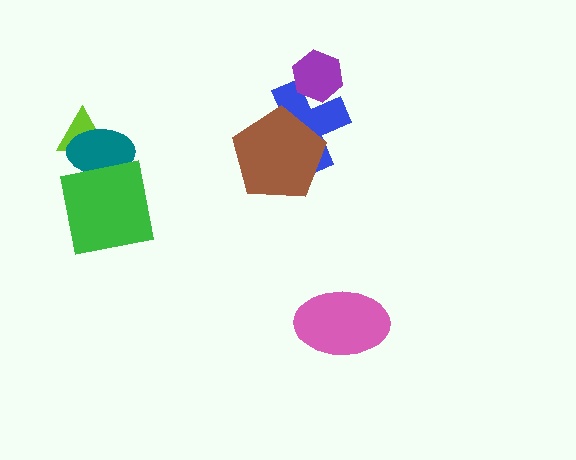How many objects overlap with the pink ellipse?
0 objects overlap with the pink ellipse.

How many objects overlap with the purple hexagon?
1 object overlaps with the purple hexagon.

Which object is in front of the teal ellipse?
The green square is in front of the teal ellipse.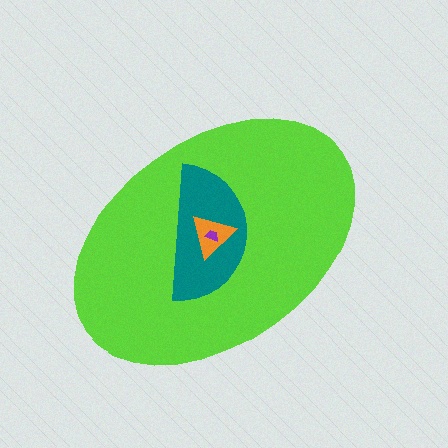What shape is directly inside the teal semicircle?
The orange triangle.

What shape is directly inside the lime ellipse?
The teal semicircle.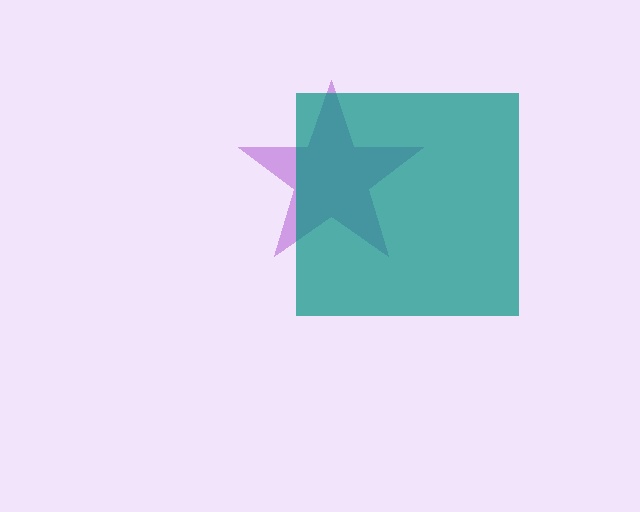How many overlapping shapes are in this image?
There are 2 overlapping shapes in the image.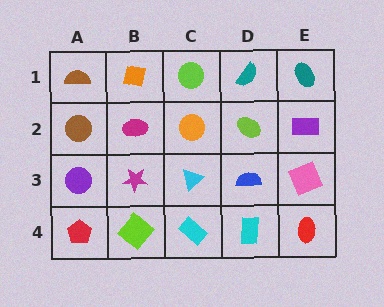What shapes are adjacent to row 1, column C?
An orange circle (row 2, column C), an orange square (row 1, column B), a teal semicircle (row 1, column D).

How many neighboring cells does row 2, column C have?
4.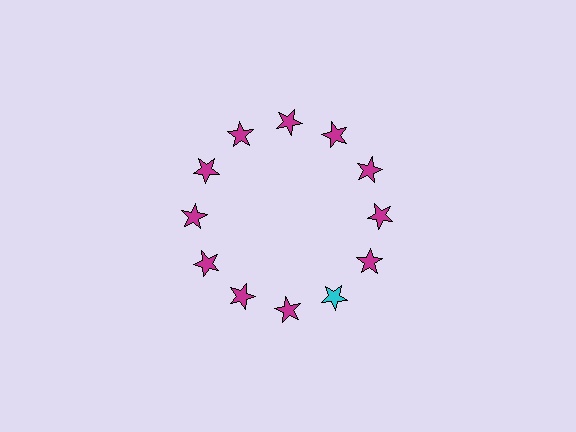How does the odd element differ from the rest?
It has a different color: cyan instead of magenta.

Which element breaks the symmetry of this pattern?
The cyan star at roughly the 5 o'clock position breaks the symmetry. All other shapes are magenta stars.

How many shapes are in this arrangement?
There are 12 shapes arranged in a ring pattern.